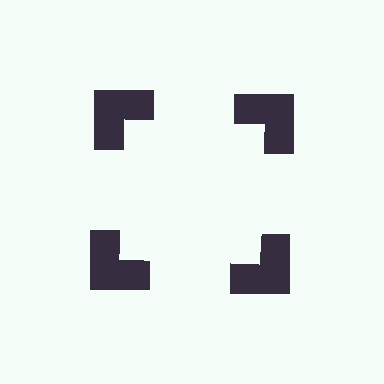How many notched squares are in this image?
There are 4 — one at each vertex of the illusory square.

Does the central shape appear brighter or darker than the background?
It typically appears slightly brighter than the background, even though no actual brightness change is drawn.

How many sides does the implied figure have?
4 sides.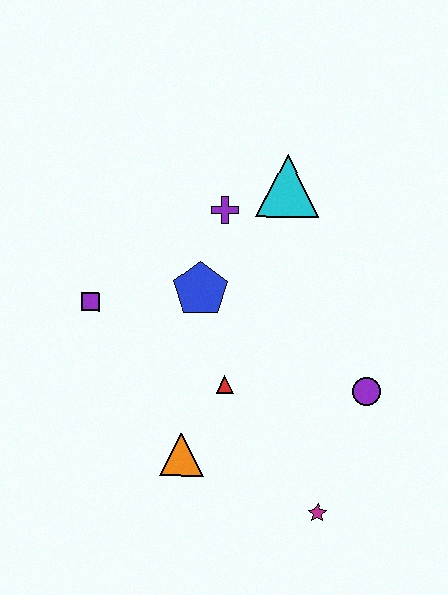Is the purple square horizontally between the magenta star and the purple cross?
No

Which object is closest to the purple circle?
The magenta star is closest to the purple circle.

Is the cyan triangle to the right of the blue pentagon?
Yes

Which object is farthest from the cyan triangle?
The magenta star is farthest from the cyan triangle.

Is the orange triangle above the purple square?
No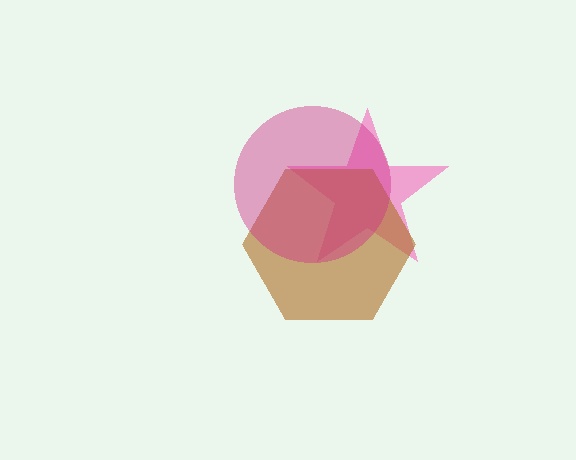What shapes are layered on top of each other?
The layered shapes are: a pink star, a brown hexagon, a magenta circle.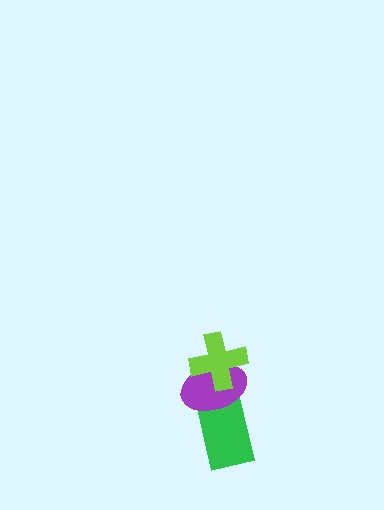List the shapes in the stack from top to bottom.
From top to bottom: the lime cross, the purple ellipse, the green rectangle.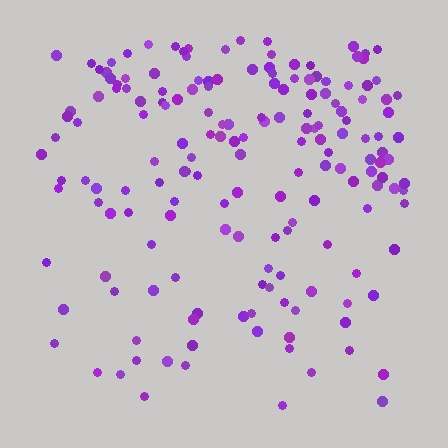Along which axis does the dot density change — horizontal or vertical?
Vertical.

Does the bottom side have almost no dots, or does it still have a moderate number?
Still a moderate number, just noticeably fewer than the top.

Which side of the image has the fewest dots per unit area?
The bottom.